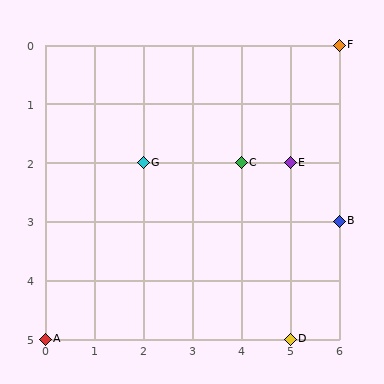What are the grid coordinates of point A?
Point A is at grid coordinates (0, 5).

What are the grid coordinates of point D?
Point D is at grid coordinates (5, 5).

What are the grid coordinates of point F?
Point F is at grid coordinates (6, 0).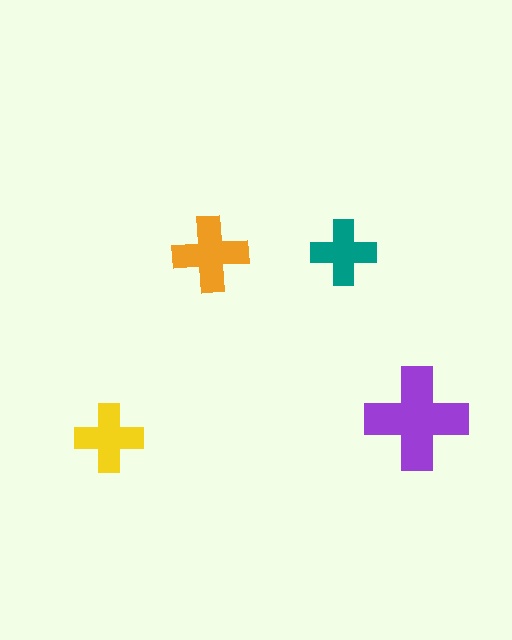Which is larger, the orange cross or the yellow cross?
The orange one.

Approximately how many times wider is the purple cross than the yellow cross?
About 1.5 times wider.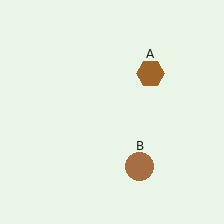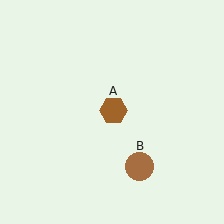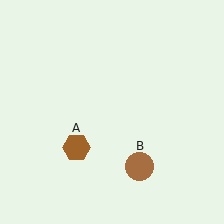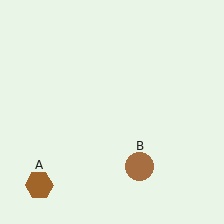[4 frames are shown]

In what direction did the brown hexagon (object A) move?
The brown hexagon (object A) moved down and to the left.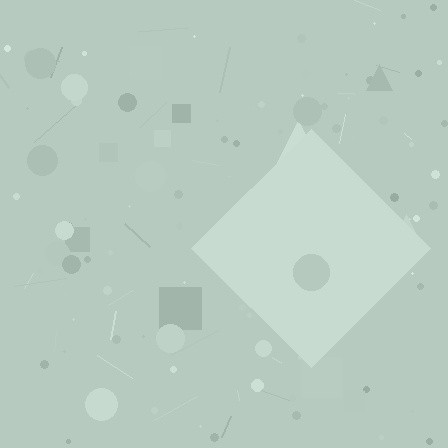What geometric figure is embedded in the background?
A diamond is embedded in the background.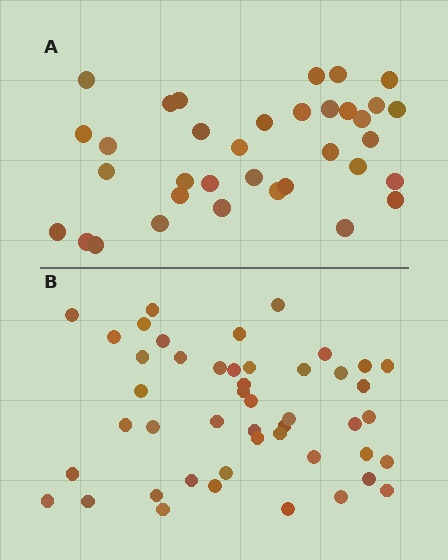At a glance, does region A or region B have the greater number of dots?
Region B (the bottom region) has more dots.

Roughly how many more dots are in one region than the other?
Region B has roughly 12 or so more dots than region A.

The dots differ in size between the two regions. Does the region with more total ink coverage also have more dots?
No. Region A has more total ink coverage because its dots are larger, but region B actually contains more individual dots. Total area can be misleading — the number of items is what matters here.